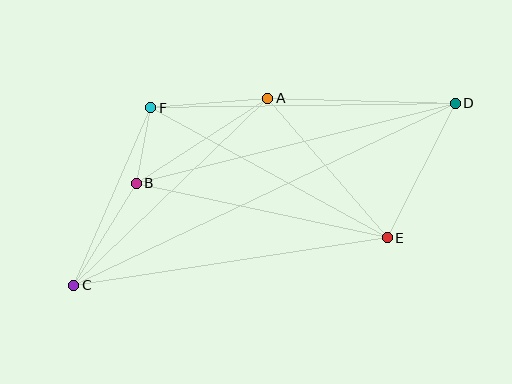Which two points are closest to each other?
Points B and F are closest to each other.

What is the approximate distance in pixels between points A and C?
The distance between A and C is approximately 269 pixels.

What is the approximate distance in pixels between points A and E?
The distance between A and E is approximately 184 pixels.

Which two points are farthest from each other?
Points C and D are farthest from each other.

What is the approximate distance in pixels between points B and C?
The distance between B and C is approximately 119 pixels.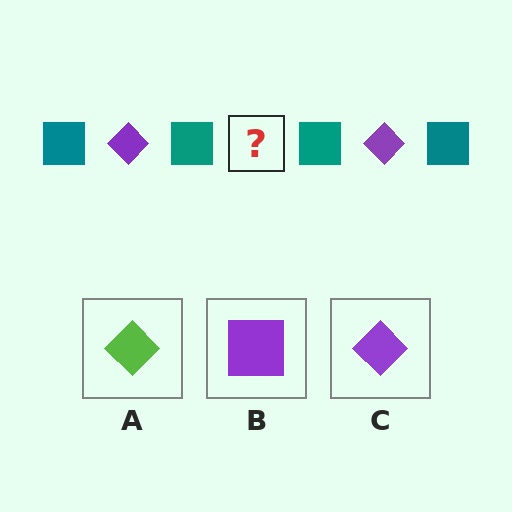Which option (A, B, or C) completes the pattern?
C.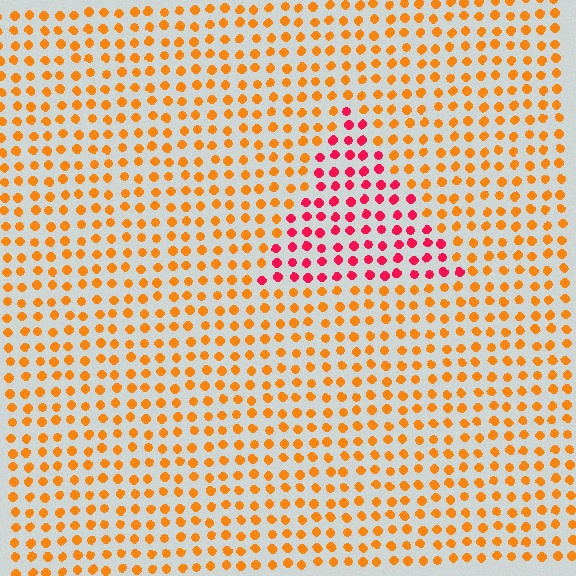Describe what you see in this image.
The image is filled with small orange elements in a uniform arrangement. A triangle-shaped region is visible where the elements are tinted to a slightly different hue, forming a subtle color boundary.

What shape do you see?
I see a triangle.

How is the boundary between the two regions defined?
The boundary is defined purely by a slight shift in hue (about 47 degrees). Spacing, size, and orientation are identical on both sides.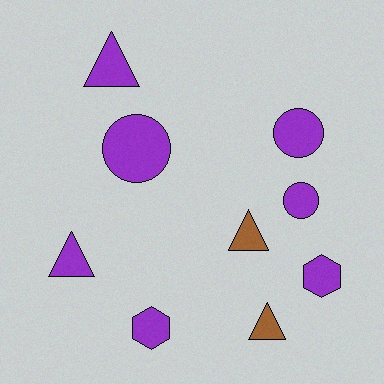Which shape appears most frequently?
Triangle, with 4 objects.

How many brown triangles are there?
There are 2 brown triangles.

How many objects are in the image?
There are 9 objects.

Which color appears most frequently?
Purple, with 7 objects.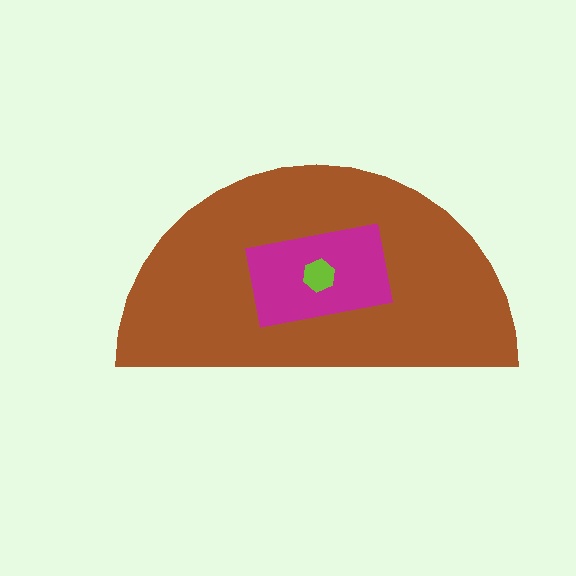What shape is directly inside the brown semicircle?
The magenta rectangle.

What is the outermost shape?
The brown semicircle.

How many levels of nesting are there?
3.